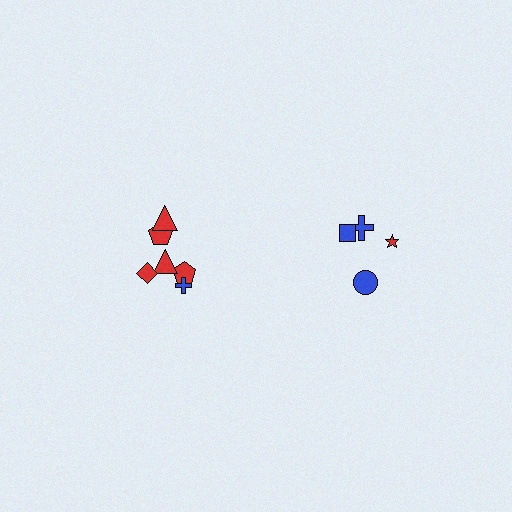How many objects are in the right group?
There are 4 objects.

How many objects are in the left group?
There are 6 objects.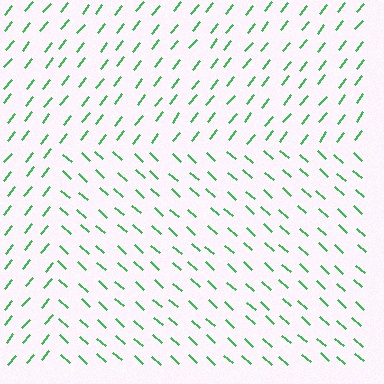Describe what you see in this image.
The image is filled with small green line segments. A rectangle region in the image has lines oriented differently from the surrounding lines, creating a visible texture boundary.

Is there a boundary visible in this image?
Yes, there is a texture boundary formed by a change in line orientation.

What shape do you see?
I see a rectangle.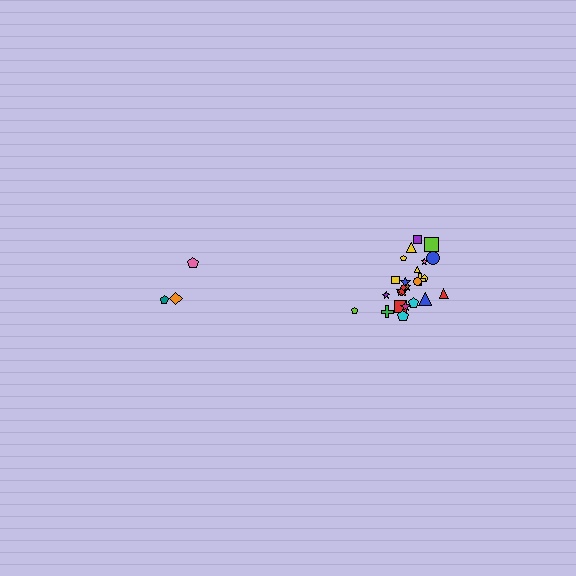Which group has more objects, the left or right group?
The right group.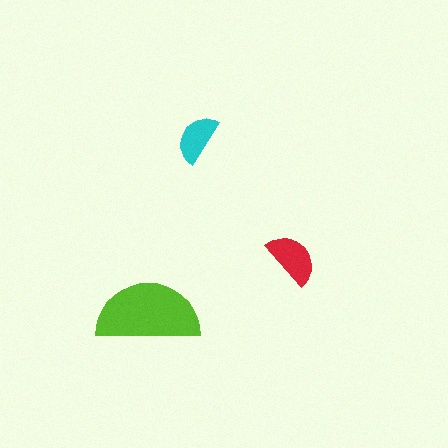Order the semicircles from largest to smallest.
the lime one, the red one, the cyan one.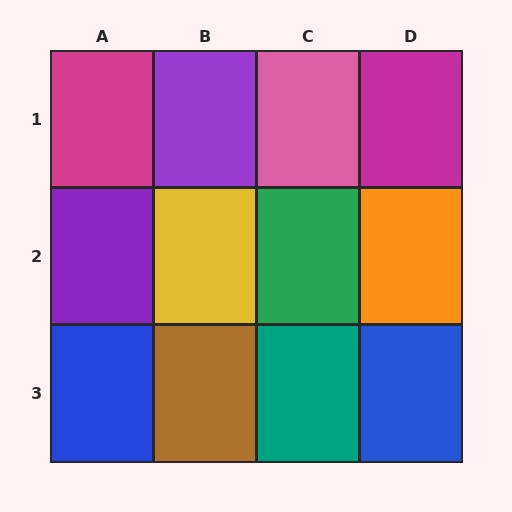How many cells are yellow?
1 cell is yellow.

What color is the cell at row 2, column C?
Green.